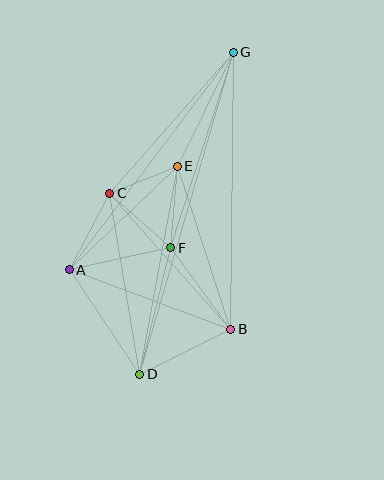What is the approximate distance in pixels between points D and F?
The distance between D and F is approximately 130 pixels.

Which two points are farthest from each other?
Points D and G are farthest from each other.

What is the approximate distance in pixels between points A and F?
The distance between A and F is approximately 104 pixels.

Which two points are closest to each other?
Points C and E are closest to each other.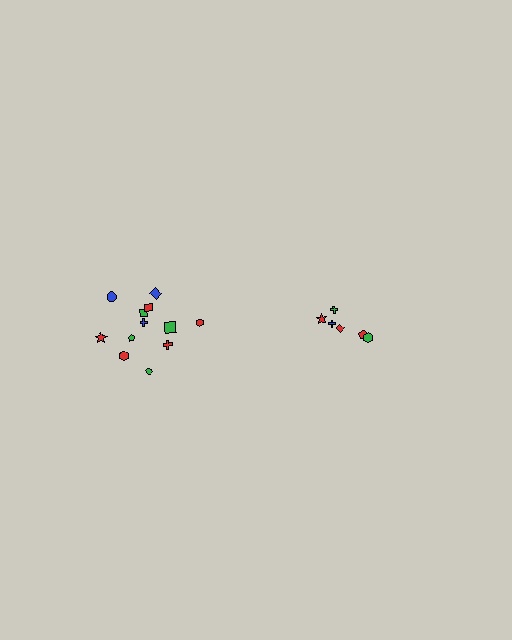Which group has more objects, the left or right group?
The left group.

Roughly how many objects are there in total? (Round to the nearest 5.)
Roughly 20 objects in total.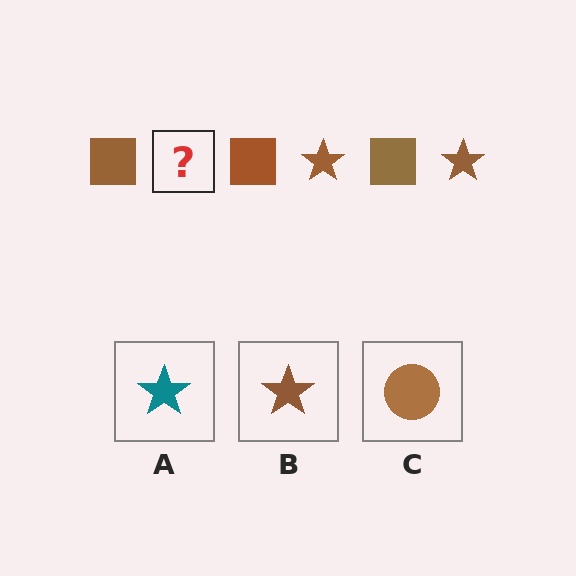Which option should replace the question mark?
Option B.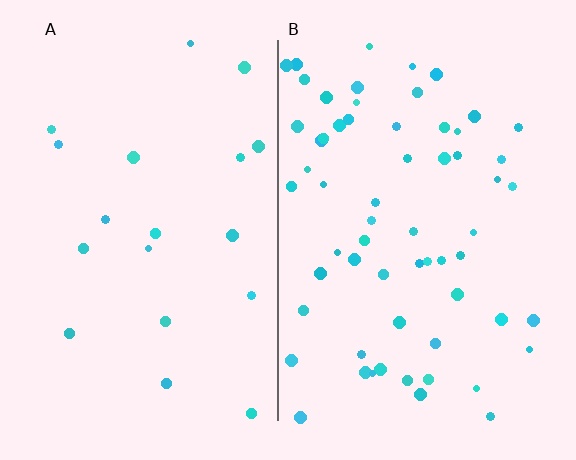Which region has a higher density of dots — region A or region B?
B (the right).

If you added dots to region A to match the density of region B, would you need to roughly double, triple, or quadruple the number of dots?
Approximately triple.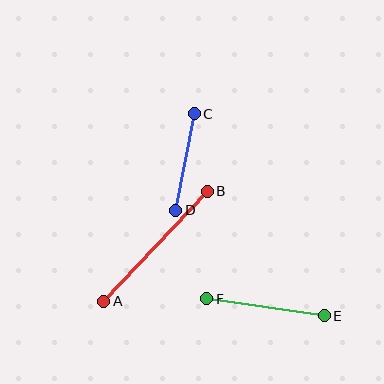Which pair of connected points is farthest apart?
Points A and B are farthest apart.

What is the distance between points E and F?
The distance is approximately 119 pixels.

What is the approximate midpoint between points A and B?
The midpoint is at approximately (156, 246) pixels.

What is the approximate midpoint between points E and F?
The midpoint is at approximately (265, 307) pixels.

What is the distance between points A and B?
The distance is approximately 151 pixels.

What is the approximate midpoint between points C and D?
The midpoint is at approximately (185, 162) pixels.